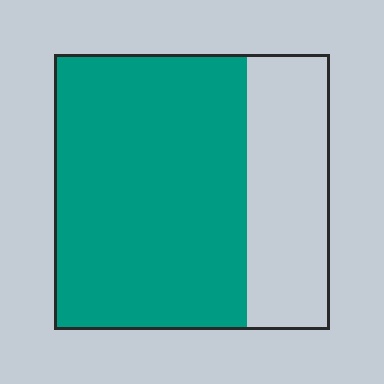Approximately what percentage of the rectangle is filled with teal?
Approximately 70%.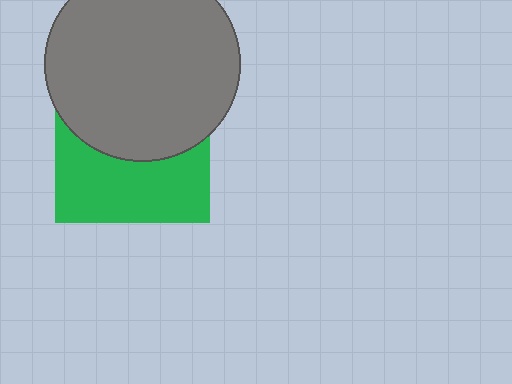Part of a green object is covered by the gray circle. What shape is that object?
It is a square.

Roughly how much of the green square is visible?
About half of it is visible (roughly 47%).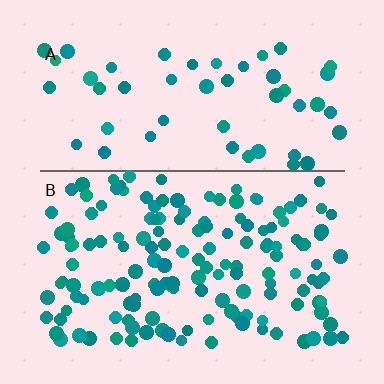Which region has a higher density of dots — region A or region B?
B (the bottom).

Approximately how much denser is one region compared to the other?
Approximately 3.0× — region B over region A.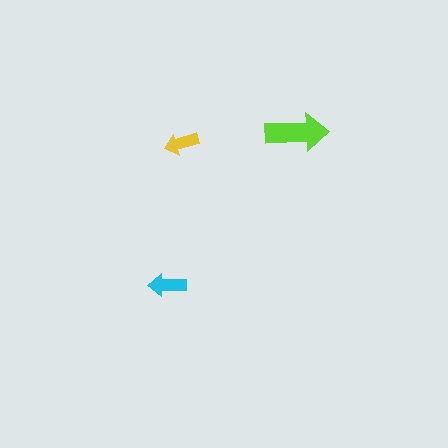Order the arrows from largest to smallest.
the lime one, the cyan one, the yellow one.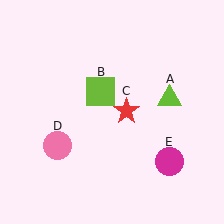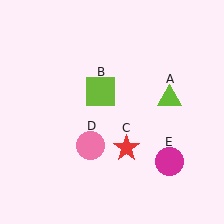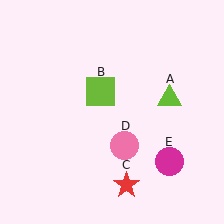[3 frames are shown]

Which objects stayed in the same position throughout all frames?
Lime triangle (object A) and lime square (object B) and magenta circle (object E) remained stationary.